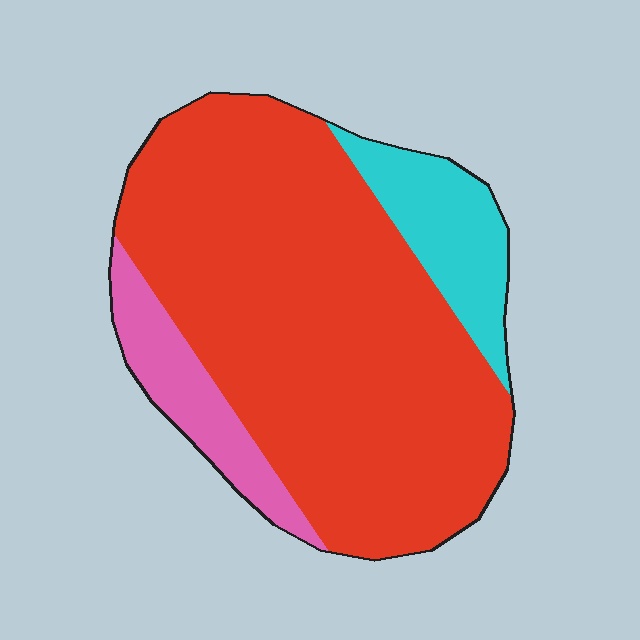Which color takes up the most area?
Red, at roughly 75%.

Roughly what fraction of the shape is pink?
Pink covers about 10% of the shape.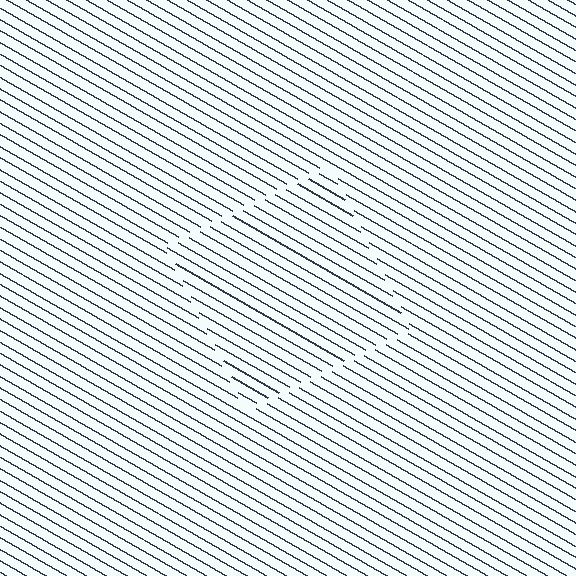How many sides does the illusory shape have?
4 sides — the line-ends trace a square.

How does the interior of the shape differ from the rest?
The interior of the shape contains the same grating, shifted by half a period — the contour is defined by the phase discontinuity where line-ends from the inner and outer gratings abut.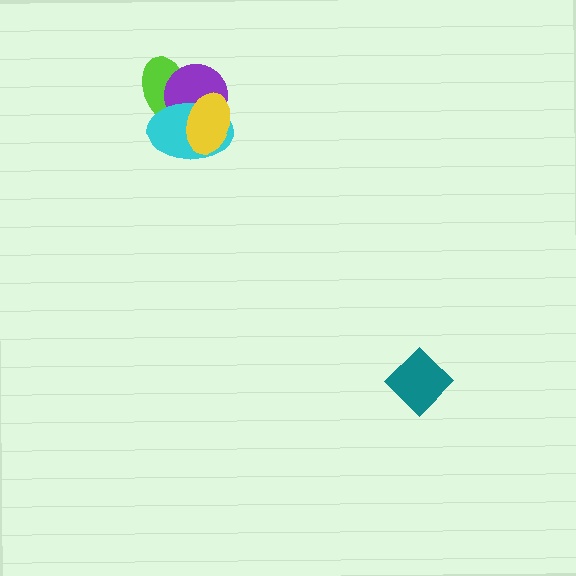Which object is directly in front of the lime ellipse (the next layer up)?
The purple circle is directly in front of the lime ellipse.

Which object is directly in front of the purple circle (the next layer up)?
The cyan ellipse is directly in front of the purple circle.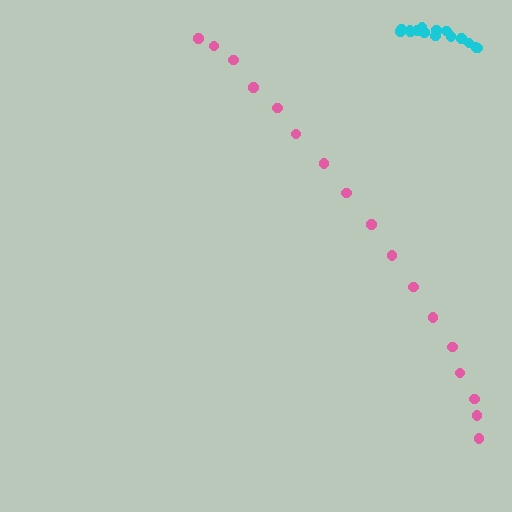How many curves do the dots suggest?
There are 2 distinct paths.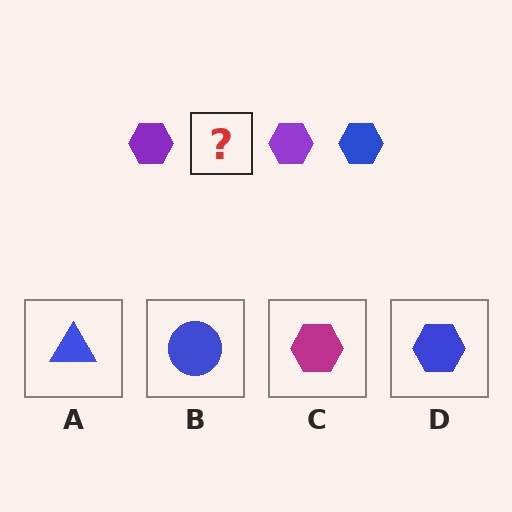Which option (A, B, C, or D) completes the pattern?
D.